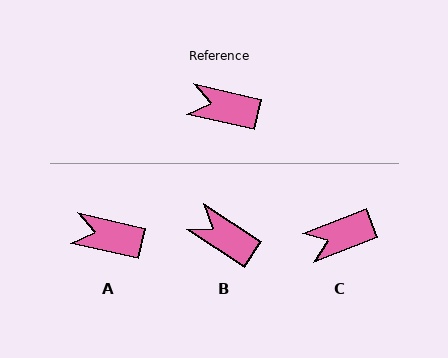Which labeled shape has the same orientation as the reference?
A.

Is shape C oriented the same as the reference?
No, it is off by about 34 degrees.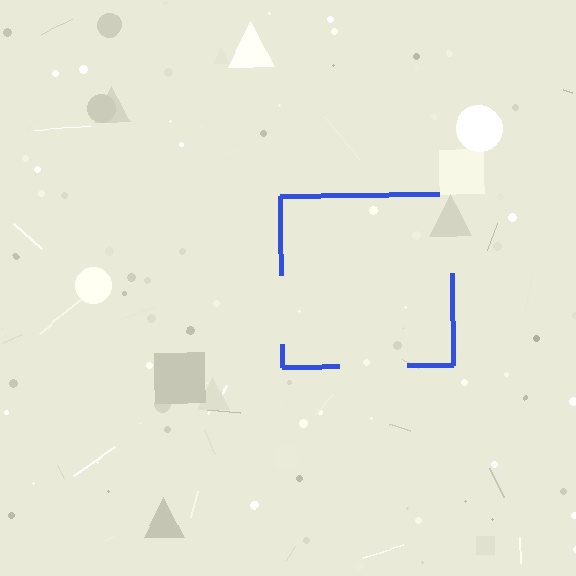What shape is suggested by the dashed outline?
The dashed outline suggests a square.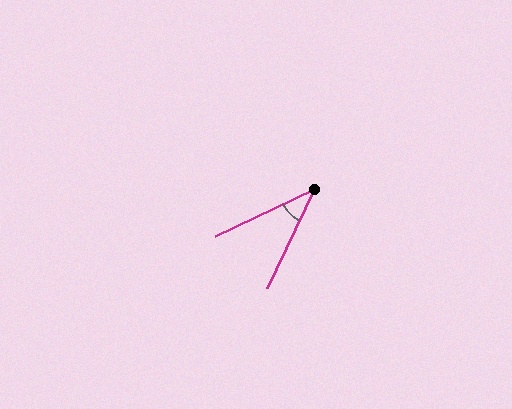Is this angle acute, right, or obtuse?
It is acute.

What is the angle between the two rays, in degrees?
Approximately 39 degrees.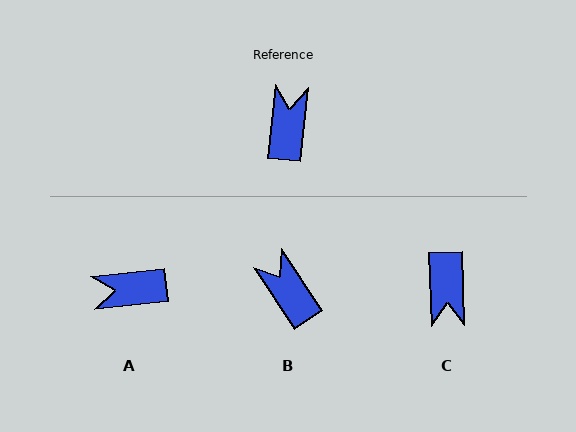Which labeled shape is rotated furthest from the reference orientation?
C, about 172 degrees away.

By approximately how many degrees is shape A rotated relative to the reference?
Approximately 103 degrees counter-clockwise.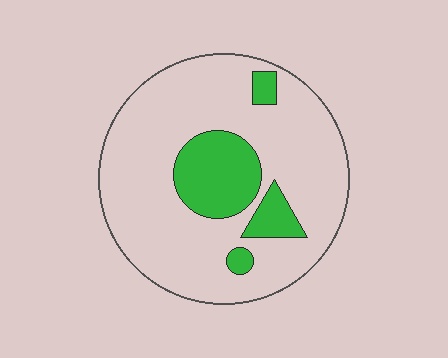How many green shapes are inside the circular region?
4.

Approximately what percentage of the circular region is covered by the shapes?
Approximately 20%.